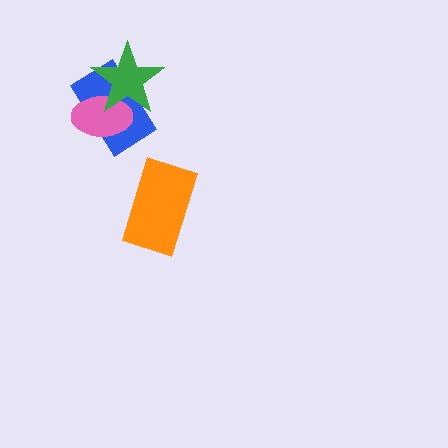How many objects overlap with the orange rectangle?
0 objects overlap with the orange rectangle.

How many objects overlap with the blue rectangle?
2 objects overlap with the blue rectangle.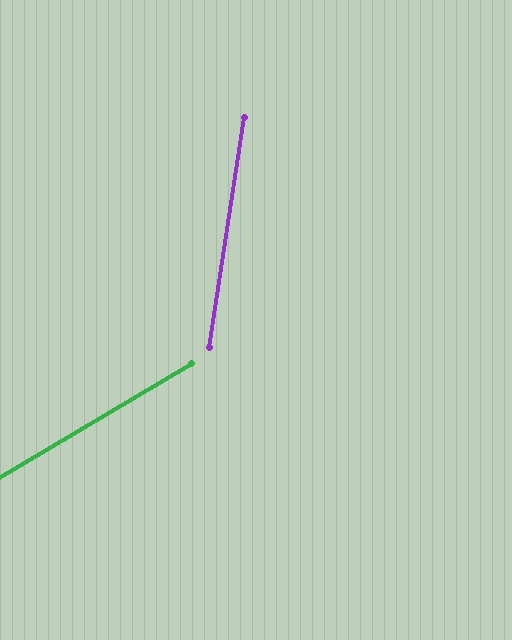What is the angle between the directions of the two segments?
Approximately 51 degrees.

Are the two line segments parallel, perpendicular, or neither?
Neither parallel nor perpendicular — they differ by about 51°.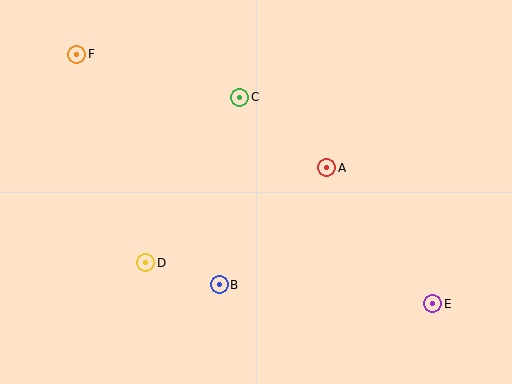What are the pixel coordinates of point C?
Point C is at (240, 97).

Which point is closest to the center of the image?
Point A at (327, 168) is closest to the center.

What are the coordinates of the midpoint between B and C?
The midpoint between B and C is at (230, 191).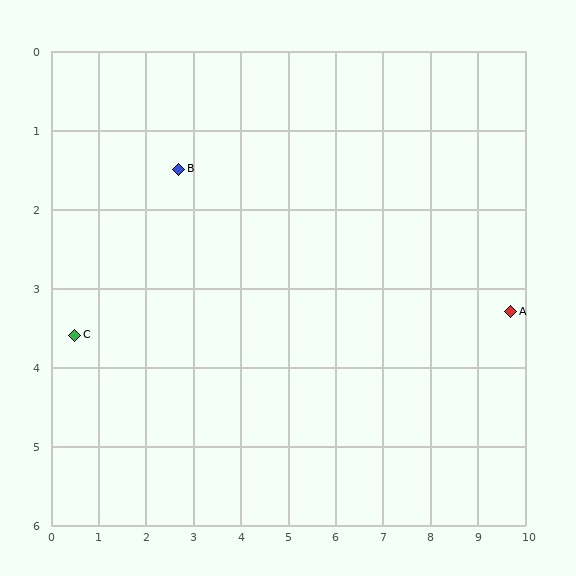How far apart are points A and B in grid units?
Points A and B are about 7.2 grid units apart.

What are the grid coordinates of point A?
Point A is at approximately (9.7, 3.3).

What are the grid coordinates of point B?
Point B is at approximately (2.7, 1.5).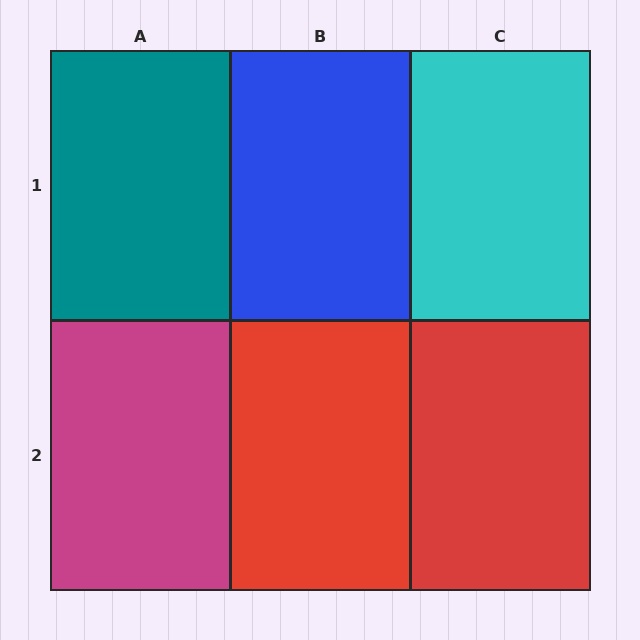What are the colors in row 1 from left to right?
Teal, blue, cyan.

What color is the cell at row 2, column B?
Red.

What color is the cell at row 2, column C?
Red.